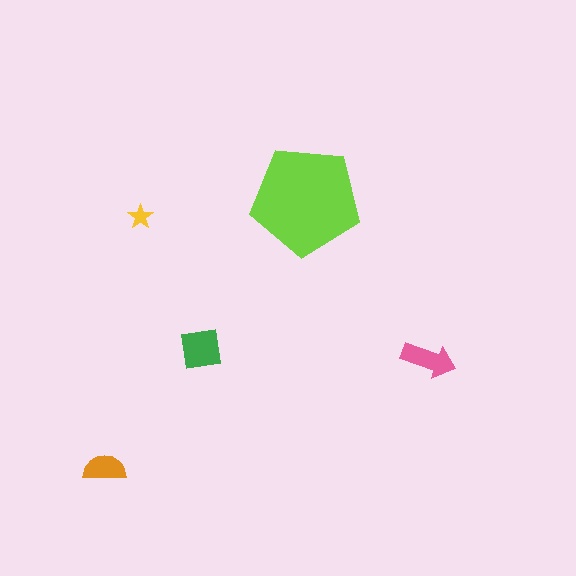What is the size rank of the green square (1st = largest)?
2nd.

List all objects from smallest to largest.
The yellow star, the orange semicircle, the pink arrow, the green square, the lime pentagon.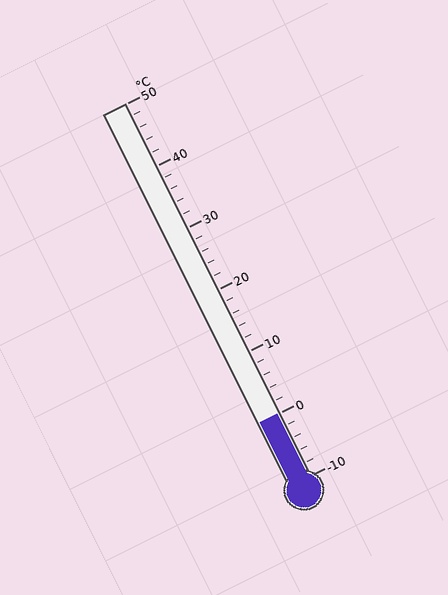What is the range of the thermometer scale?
The thermometer scale ranges from -10°C to 50°C.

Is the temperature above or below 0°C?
The temperature is at 0°C.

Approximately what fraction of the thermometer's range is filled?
The thermometer is filled to approximately 15% of its range.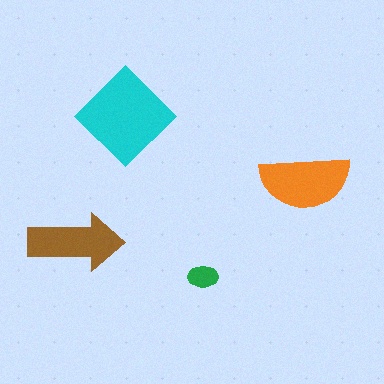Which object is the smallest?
The green ellipse.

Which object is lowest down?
The green ellipse is bottommost.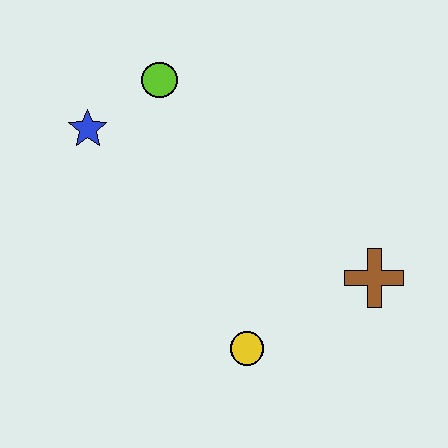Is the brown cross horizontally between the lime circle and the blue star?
No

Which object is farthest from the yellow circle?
The lime circle is farthest from the yellow circle.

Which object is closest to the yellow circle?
The brown cross is closest to the yellow circle.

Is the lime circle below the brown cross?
No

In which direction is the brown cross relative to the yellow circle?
The brown cross is to the right of the yellow circle.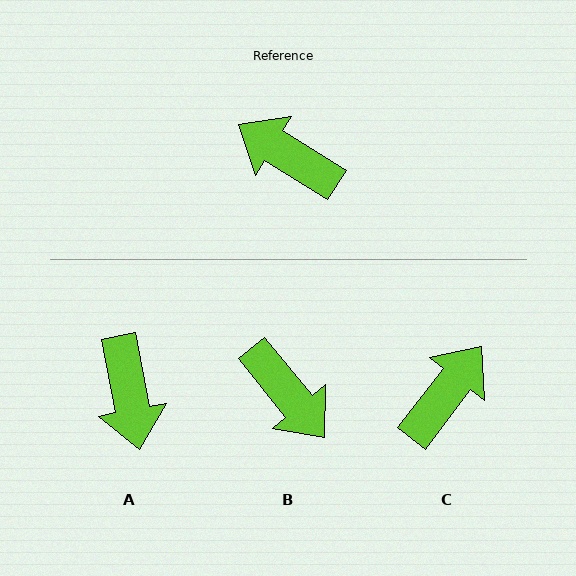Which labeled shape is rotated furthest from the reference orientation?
B, about 161 degrees away.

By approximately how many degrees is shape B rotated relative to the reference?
Approximately 161 degrees counter-clockwise.